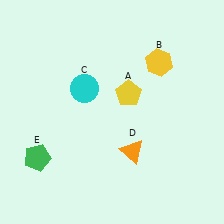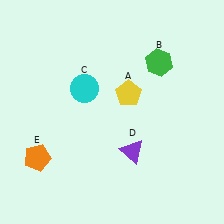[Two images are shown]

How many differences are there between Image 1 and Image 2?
There are 3 differences between the two images.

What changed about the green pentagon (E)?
In Image 1, E is green. In Image 2, it changed to orange.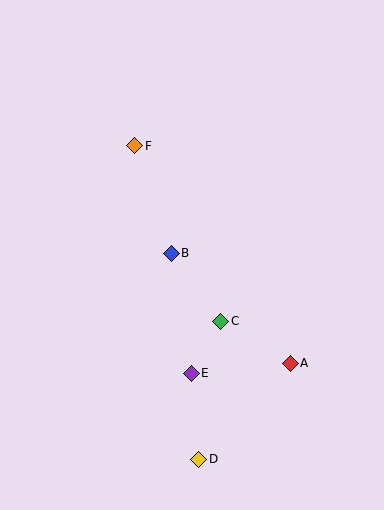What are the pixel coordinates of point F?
Point F is at (135, 146).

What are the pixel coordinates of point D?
Point D is at (199, 459).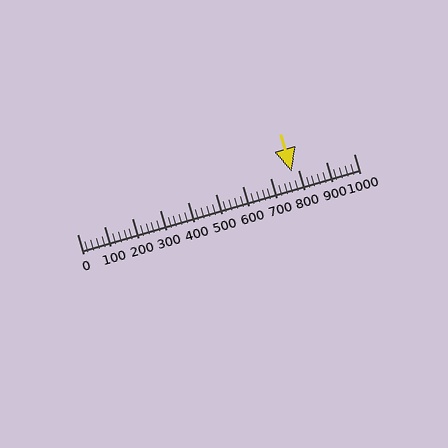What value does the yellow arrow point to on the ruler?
The yellow arrow points to approximately 777.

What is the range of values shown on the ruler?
The ruler shows values from 0 to 1000.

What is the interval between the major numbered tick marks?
The major tick marks are spaced 100 units apart.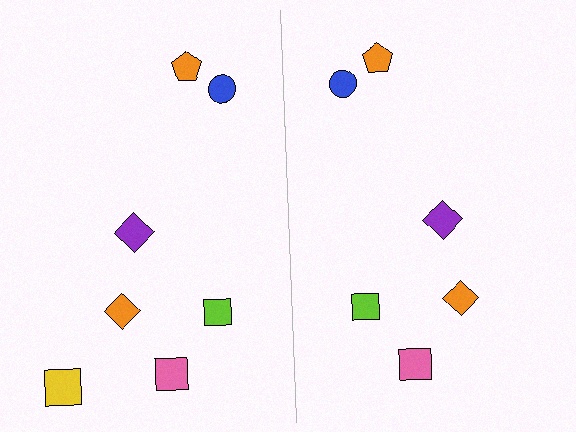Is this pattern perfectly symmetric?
No, the pattern is not perfectly symmetric. A yellow square is missing from the right side.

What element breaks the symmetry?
A yellow square is missing from the right side.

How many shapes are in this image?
There are 13 shapes in this image.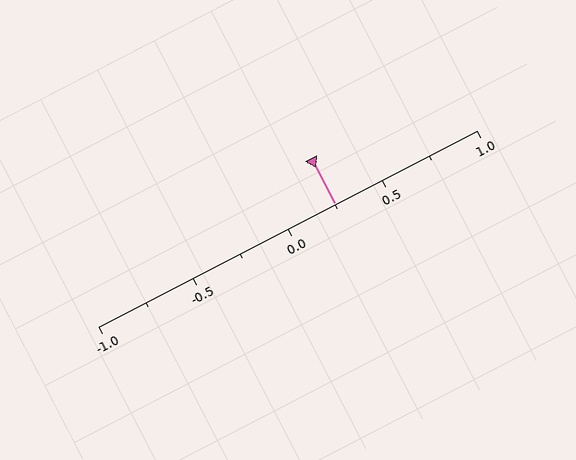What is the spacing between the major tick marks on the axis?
The major ticks are spaced 0.5 apart.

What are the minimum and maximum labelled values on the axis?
The axis runs from -1.0 to 1.0.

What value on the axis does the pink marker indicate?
The marker indicates approximately 0.25.